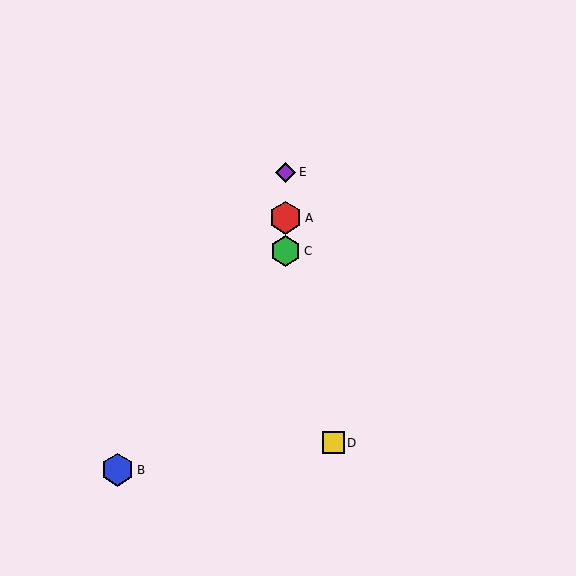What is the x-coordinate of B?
Object B is at x≈118.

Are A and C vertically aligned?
Yes, both are at x≈286.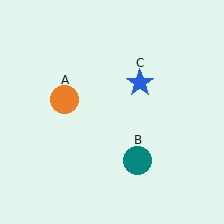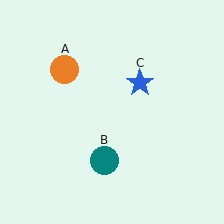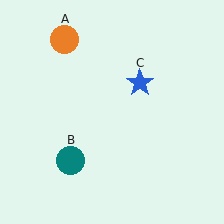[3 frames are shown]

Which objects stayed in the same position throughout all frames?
Blue star (object C) remained stationary.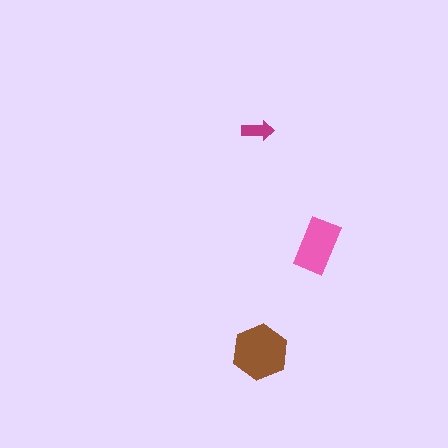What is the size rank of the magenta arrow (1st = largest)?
3rd.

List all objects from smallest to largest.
The magenta arrow, the pink rectangle, the brown hexagon.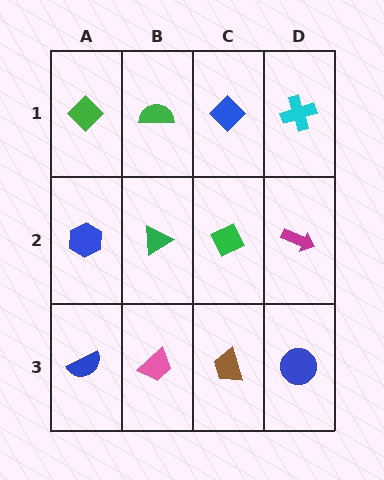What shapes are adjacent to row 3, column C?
A green diamond (row 2, column C), a pink trapezoid (row 3, column B), a blue circle (row 3, column D).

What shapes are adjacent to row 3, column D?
A magenta arrow (row 2, column D), a brown trapezoid (row 3, column C).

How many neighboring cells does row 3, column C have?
3.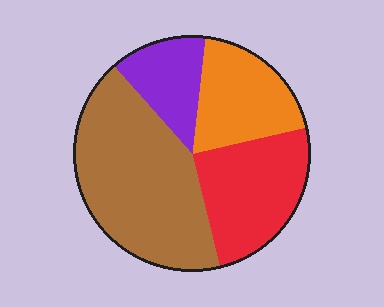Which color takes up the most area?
Brown, at roughly 40%.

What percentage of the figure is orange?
Orange covers around 20% of the figure.